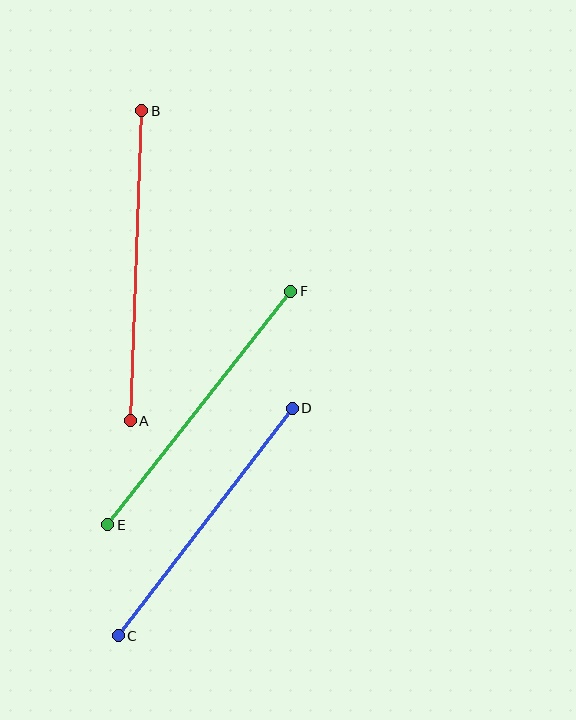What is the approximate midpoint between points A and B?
The midpoint is at approximately (136, 266) pixels.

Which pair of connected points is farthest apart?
Points A and B are farthest apart.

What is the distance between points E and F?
The distance is approximately 297 pixels.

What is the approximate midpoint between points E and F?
The midpoint is at approximately (199, 408) pixels.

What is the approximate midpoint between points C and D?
The midpoint is at approximately (205, 522) pixels.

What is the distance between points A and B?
The distance is approximately 311 pixels.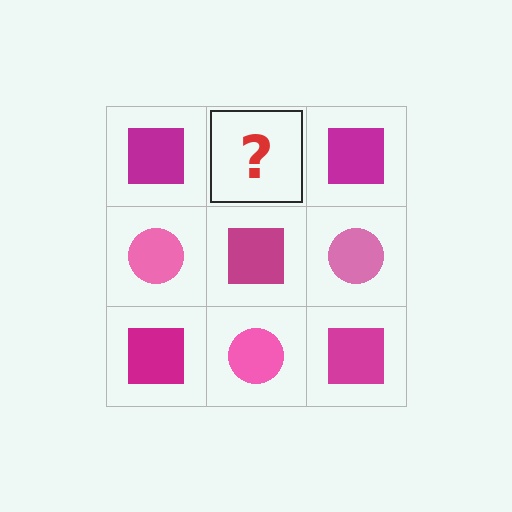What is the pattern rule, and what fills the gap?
The rule is that it alternates magenta square and pink circle in a checkerboard pattern. The gap should be filled with a pink circle.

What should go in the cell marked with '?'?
The missing cell should contain a pink circle.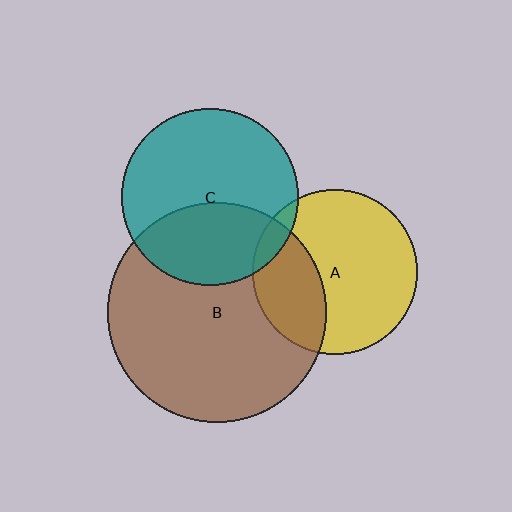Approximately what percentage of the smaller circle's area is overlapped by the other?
Approximately 5%.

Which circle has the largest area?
Circle B (brown).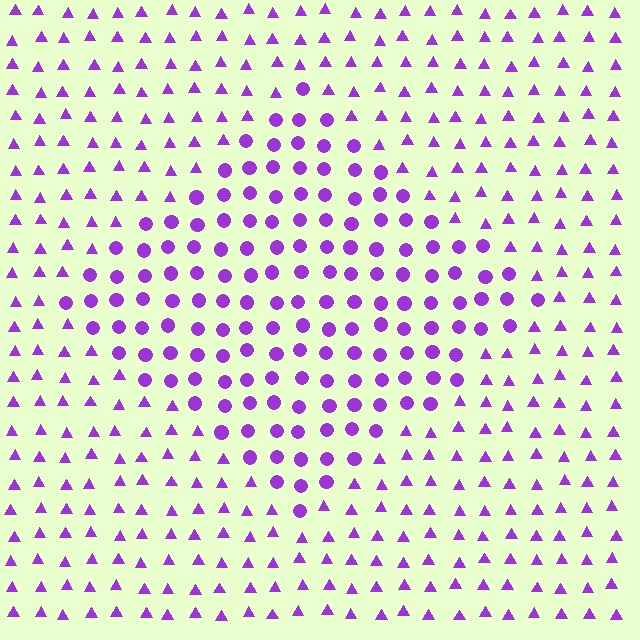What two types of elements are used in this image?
The image uses circles inside the diamond region and triangles outside it.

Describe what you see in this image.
The image is filled with small purple elements arranged in a uniform grid. A diamond-shaped region contains circles, while the surrounding area contains triangles. The boundary is defined purely by the change in element shape.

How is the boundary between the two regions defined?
The boundary is defined by a change in element shape: circles inside vs. triangles outside. All elements share the same color and spacing.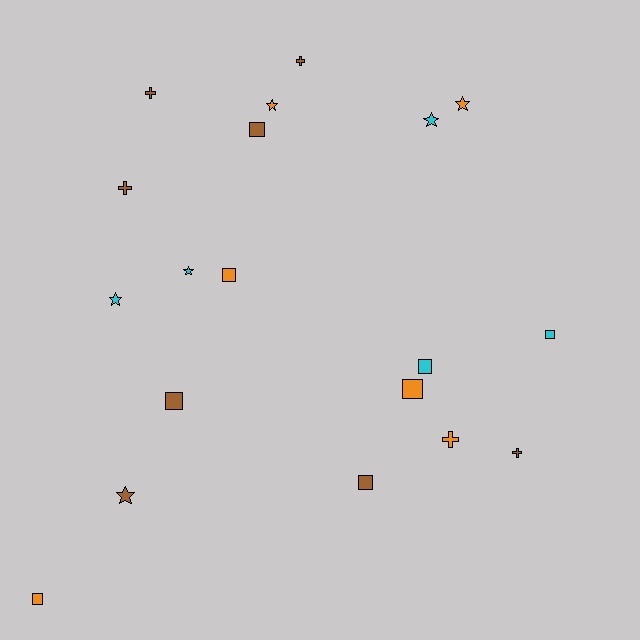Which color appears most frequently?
Brown, with 8 objects.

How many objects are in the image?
There are 19 objects.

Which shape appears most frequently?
Square, with 8 objects.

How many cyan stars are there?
There are 3 cyan stars.